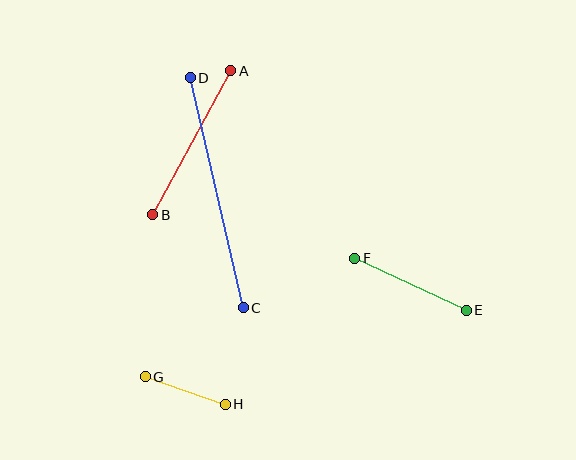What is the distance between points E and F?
The distance is approximately 123 pixels.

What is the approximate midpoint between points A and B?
The midpoint is at approximately (192, 143) pixels.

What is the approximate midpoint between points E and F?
The midpoint is at approximately (411, 284) pixels.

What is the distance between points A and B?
The distance is approximately 164 pixels.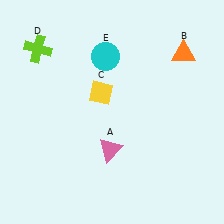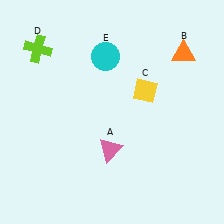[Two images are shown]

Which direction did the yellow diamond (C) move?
The yellow diamond (C) moved right.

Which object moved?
The yellow diamond (C) moved right.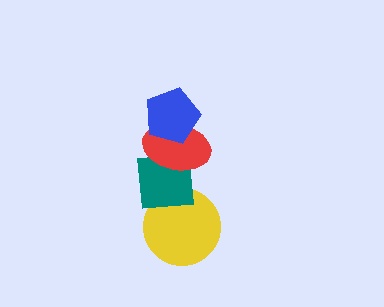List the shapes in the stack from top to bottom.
From top to bottom: the blue pentagon, the red ellipse, the teal square, the yellow circle.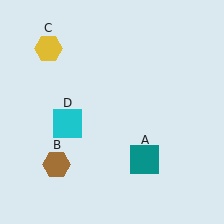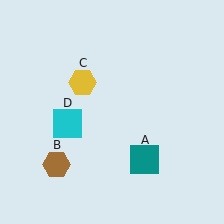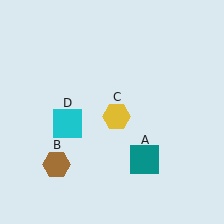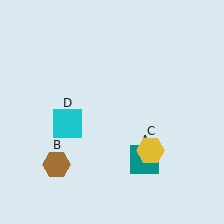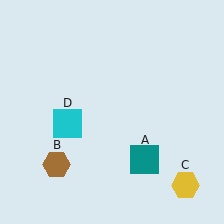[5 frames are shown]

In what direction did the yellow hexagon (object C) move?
The yellow hexagon (object C) moved down and to the right.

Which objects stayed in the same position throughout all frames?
Teal square (object A) and brown hexagon (object B) and cyan square (object D) remained stationary.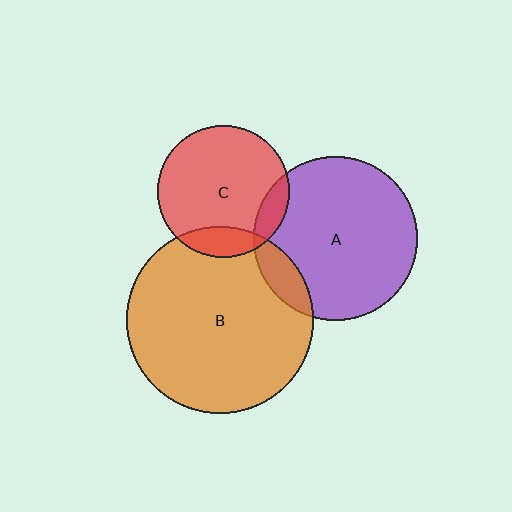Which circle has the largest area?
Circle B (orange).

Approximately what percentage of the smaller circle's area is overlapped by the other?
Approximately 15%.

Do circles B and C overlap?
Yes.